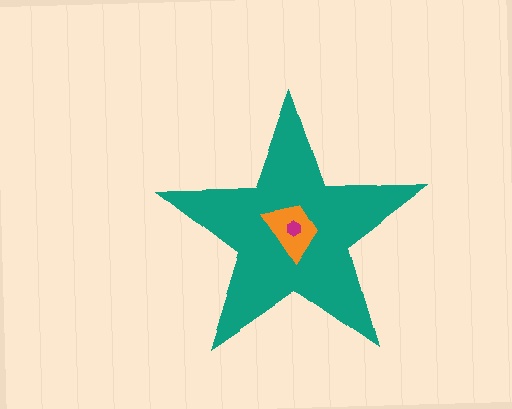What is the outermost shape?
The teal star.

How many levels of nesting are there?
3.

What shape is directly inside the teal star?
The orange trapezoid.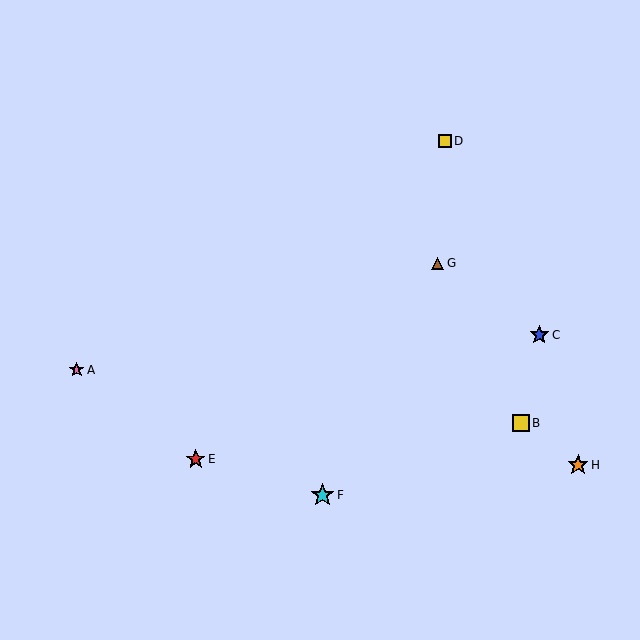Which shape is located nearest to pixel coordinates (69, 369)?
The pink star (labeled A) at (77, 370) is nearest to that location.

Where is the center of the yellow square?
The center of the yellow square is at (521, 423).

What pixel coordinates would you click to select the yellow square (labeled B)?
Click at (521, 423) to select the yellow square B.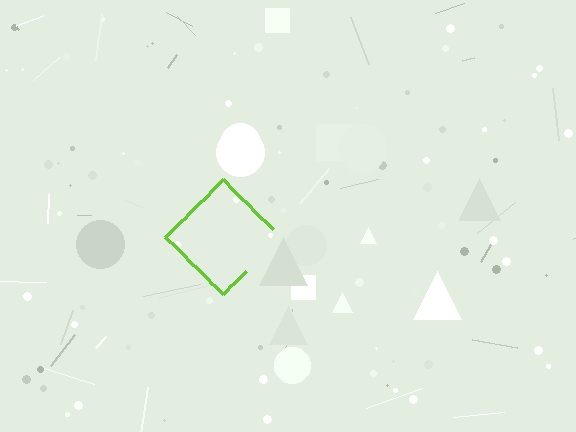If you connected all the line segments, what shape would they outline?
They would outline a diamond.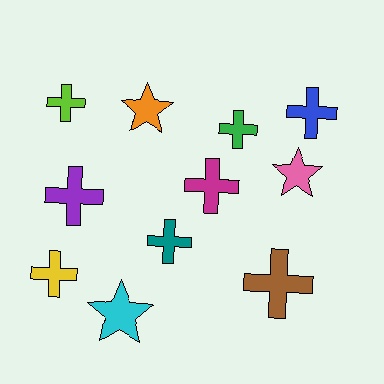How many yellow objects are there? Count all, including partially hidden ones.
There is 1 yellow object.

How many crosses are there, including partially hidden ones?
There are 8 crosses.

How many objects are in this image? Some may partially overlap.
There are 11 objects.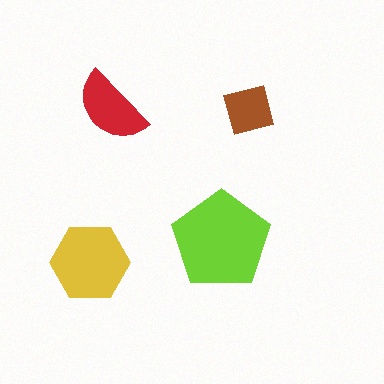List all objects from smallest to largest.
The brown square, the red semicircle, the yellow hexagon, the lime pentagon.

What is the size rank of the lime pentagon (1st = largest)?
1st.